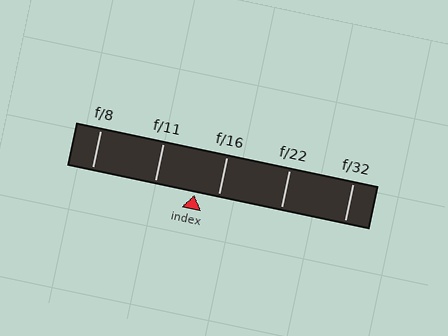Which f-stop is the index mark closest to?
The index mark is closest to f/16.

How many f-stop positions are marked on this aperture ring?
There are 5 f-stop positions marked.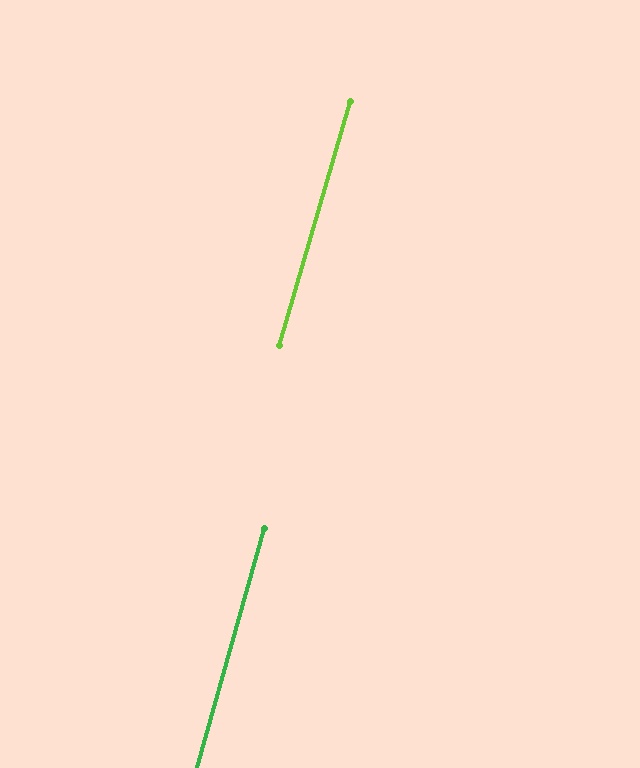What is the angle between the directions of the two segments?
Approximately 1 degree.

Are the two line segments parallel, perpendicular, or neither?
Parallel — their directions differ by only 0.5°.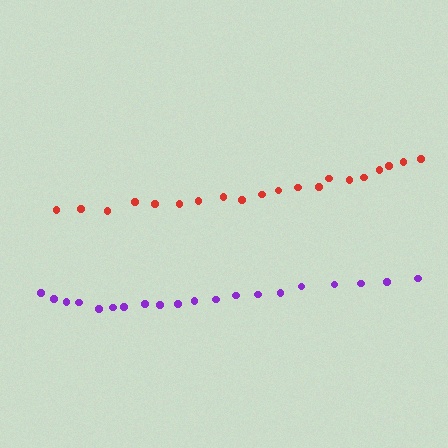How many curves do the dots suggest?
There are 2 distinct paths.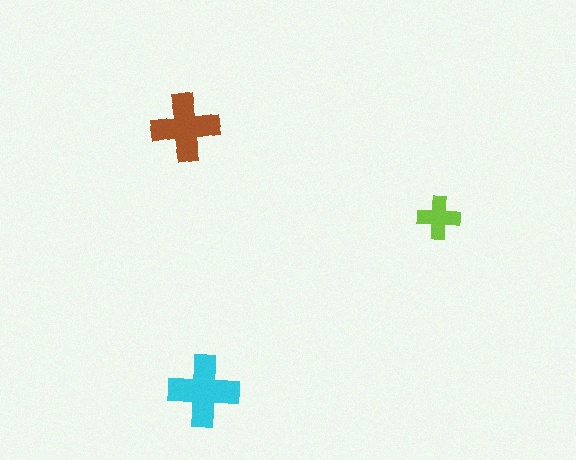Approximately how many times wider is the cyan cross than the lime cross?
About 1.5 times wider.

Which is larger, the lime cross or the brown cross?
The brown one.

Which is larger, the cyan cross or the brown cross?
The cyan one.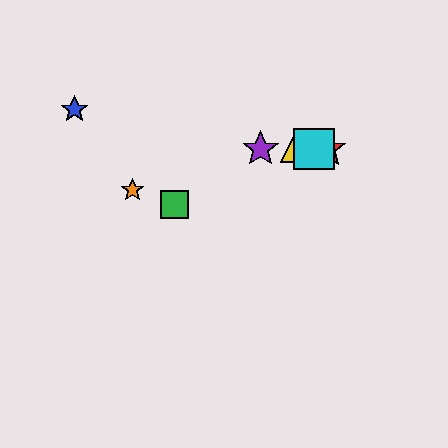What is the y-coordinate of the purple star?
The purple star is at y≈149.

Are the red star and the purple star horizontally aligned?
Yes, both are at y≈149.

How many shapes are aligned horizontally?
4 shapes (the red star, the yellow triangle, the purple star, the cyan square) are aligned horizontally.